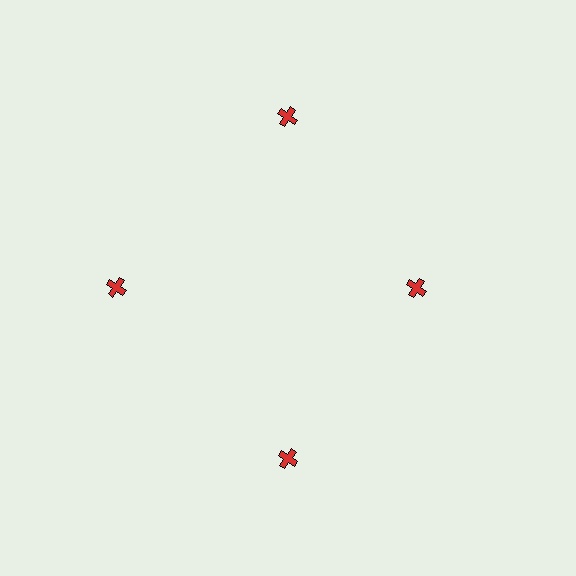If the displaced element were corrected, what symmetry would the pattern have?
It would have 4-fold rotational symmetry — the pattern would map onto itself every 90 degrees.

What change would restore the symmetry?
The symmetry would be restored by moving it outward, back onto the ring so that all 4 crosses sit at equal angles and equal distance from the center.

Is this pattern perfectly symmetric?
No. The 4 red crosses are arranged in a ring, but one element near the 3 o'clock position is pulled inward toward the center, breaking the 4-fold rotational symmetry.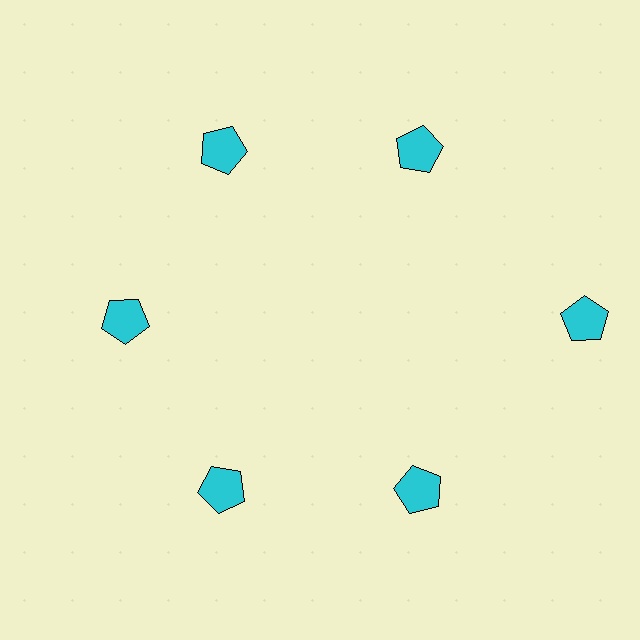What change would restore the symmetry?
The symmetry would be restored by moving it inward, back onto the ring so that all 6 pentagons sit at equal angles and equal distance from the center.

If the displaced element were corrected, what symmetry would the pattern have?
It would have 6-fold rotational symmetry — the pattern would map onto itself every 60 degrees.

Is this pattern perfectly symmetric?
No. The 6 cyan pentagons are arranged in a ring, but one element near the 3 o'clock position is pushed outward from the center, breaking the 6-fold rotational symmetry.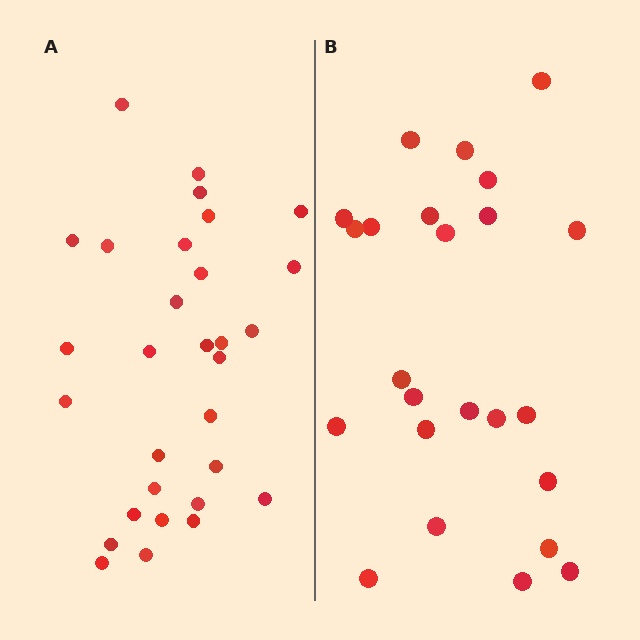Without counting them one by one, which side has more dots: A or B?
Region A (the left region) has more dots.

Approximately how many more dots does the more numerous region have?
Region A has about 6 more dots than region B.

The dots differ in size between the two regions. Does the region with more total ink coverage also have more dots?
No. Region B has more total ink coverage because its dots are larger, but region A actually contains more individual dots. Total area can be misleading — the number of items is what matters here.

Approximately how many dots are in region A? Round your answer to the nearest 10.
About 30 dots.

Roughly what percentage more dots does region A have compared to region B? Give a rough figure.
About 25% more.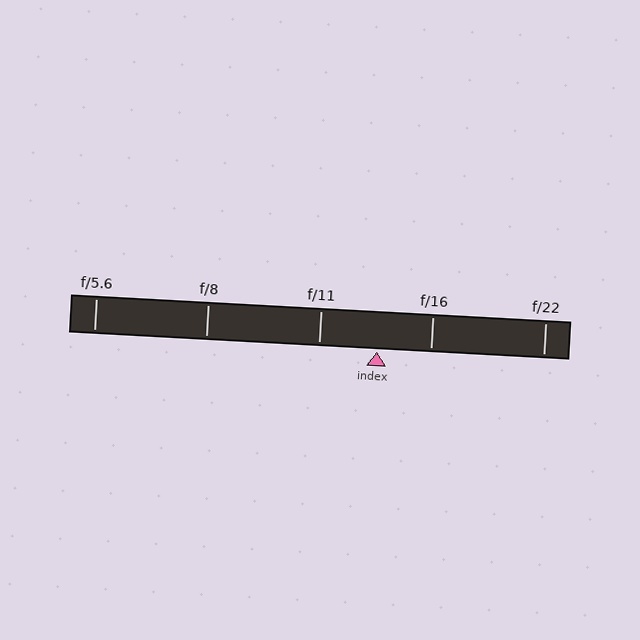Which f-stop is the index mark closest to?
The index mark is closest to f/16.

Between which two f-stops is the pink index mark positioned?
The index mark is between f/11 and f/16.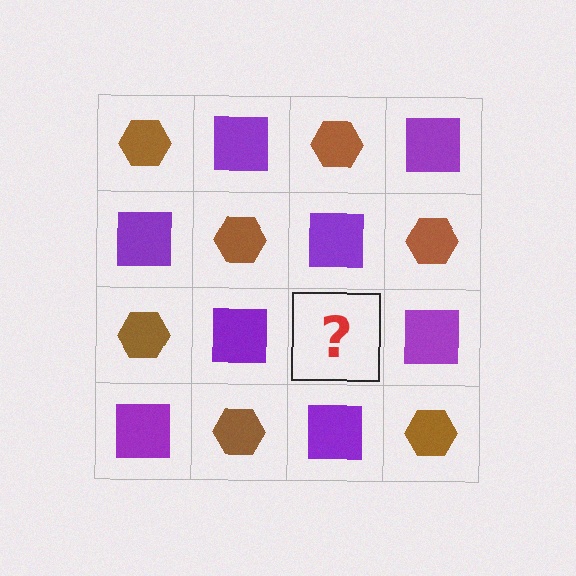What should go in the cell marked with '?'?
The missing cell should contain a brown hexagon.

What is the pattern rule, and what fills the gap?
The rule is that it alternates brown hexagon and purple square in a checkerboard pattern. The gap should be filled with a brown hexagon.